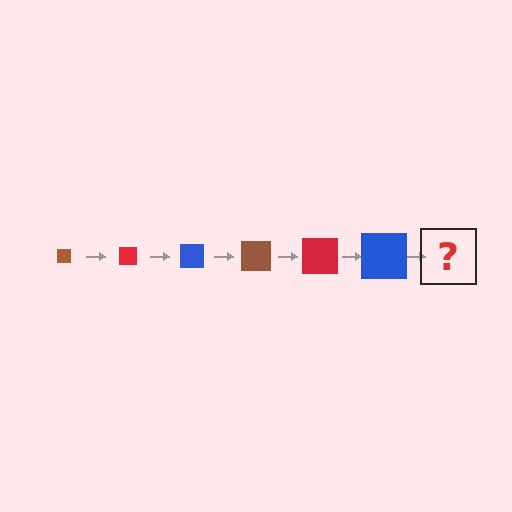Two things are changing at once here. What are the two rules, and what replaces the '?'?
The two rules are that the square grows larger each step and the color cycles through brown, red, and blue. The '?' should be a brown square, larger than the previous one.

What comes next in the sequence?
The next element should be a brown square, larger than the previous one.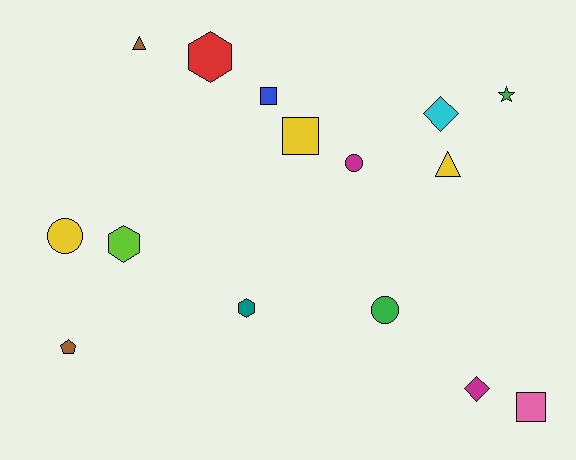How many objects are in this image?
There are 15 objects.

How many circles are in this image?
There are 3 circles.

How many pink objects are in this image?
There is 1 pink object.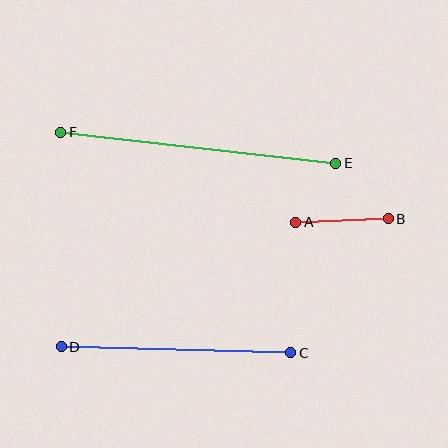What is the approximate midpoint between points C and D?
The midpoint is at approximately (176, 350) pixels.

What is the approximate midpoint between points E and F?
The midpoint is at approximately (198, 148) pixels.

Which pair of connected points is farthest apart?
Points E and F are farthest apart.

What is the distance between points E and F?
The distance is approximately 277 pixels.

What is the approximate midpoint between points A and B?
The midpoint is at approximately (342, 221) pixels.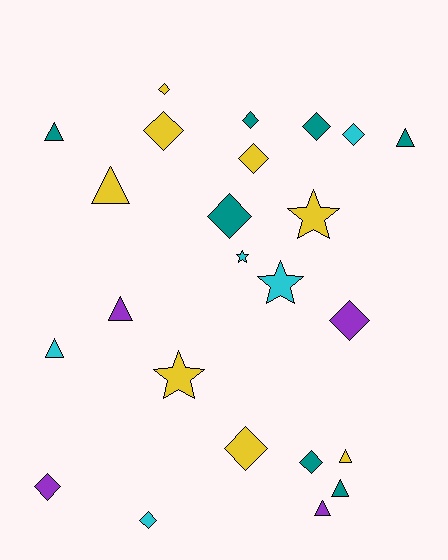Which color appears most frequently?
Yellow, with 8 objects.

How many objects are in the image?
There are 24 objects.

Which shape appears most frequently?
Diamond, with 12 objects.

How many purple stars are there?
There are no purple stars.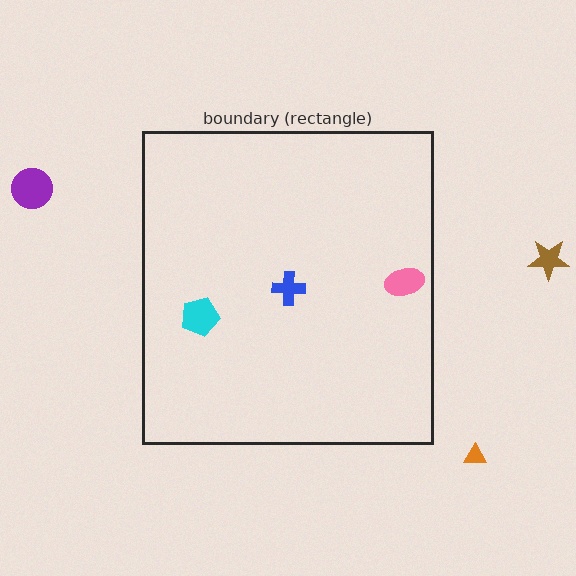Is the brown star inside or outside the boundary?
Outside.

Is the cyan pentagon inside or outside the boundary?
Inside.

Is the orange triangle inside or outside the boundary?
Outside.